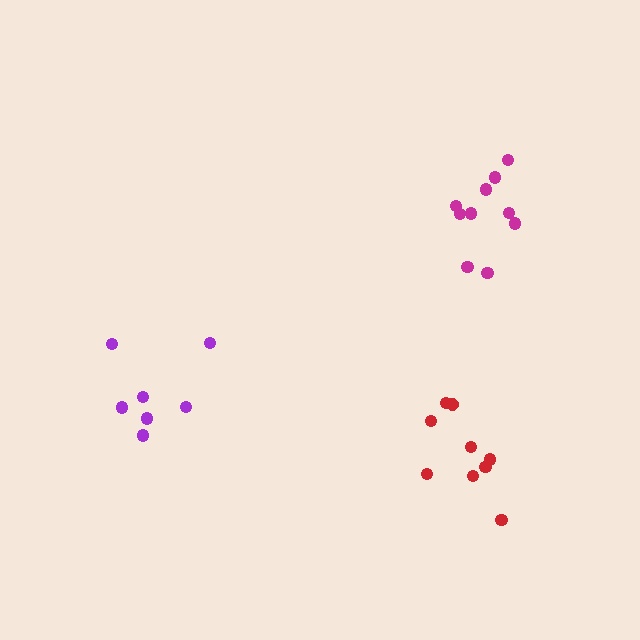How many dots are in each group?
Group 1: 9 dots, Group 2: 7 dots, Group 3: 10 dots (26 total).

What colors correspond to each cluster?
The clusters are colored: red, purple, magenta.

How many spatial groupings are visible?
There are 3 spatial groupings.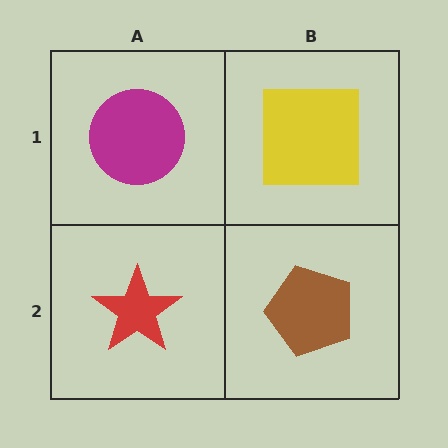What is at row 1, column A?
A magenta circle.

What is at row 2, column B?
A brown pentagon.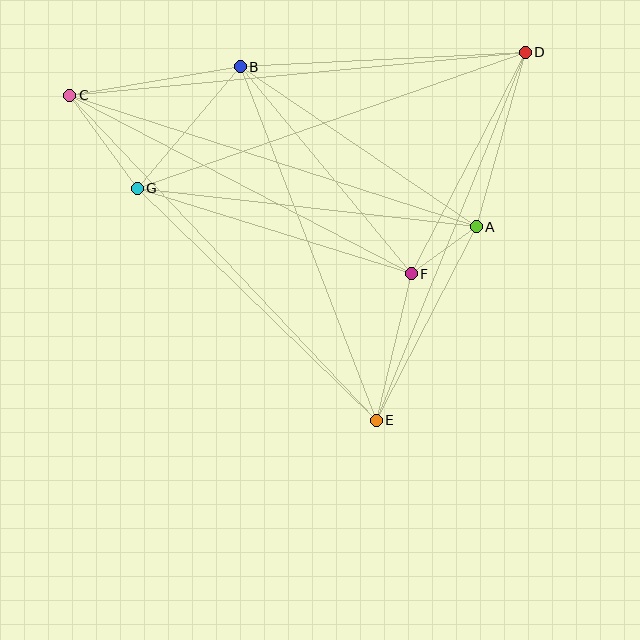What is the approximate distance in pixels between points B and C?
The distance between B and C is approximately 173 pixels.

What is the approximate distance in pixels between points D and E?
The distance between D and E is approximately 397 pixels.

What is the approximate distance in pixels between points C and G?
The distance between C and G is approximately 115 pixels.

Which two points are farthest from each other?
Points C and D are farthest from each other.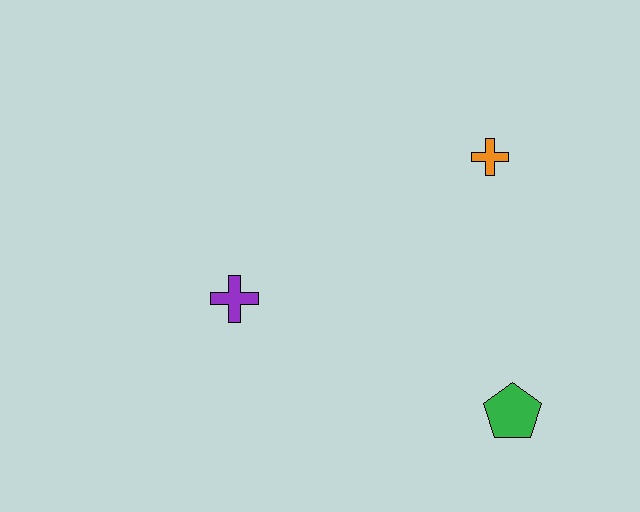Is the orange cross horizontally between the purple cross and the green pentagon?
Yes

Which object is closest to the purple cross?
The orange cross is closest to the purple cross.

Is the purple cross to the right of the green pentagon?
No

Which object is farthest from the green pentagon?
The purple cross is farthest from the green pentagon.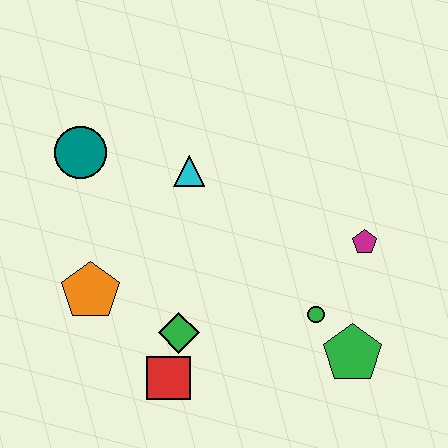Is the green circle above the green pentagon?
Yes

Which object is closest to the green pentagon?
The green circle is closest to the green pentagon.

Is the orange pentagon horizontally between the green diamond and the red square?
No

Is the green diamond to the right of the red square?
Yes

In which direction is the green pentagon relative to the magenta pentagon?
The green pentagon is below the magenta pentagon.